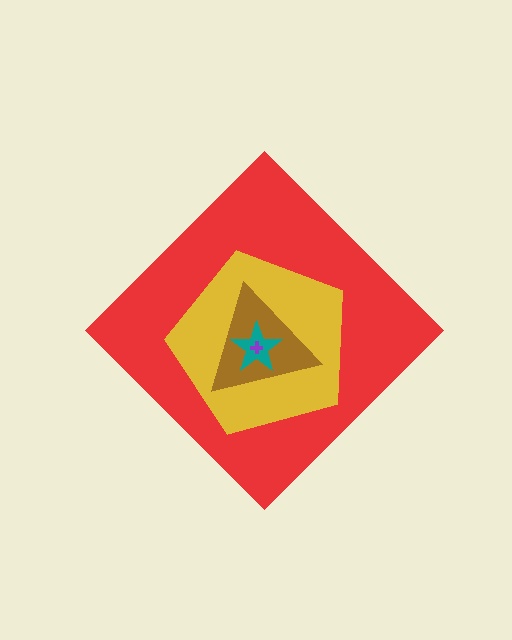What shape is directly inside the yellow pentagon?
The brown triangle.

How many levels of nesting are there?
5.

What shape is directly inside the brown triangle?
The teal star.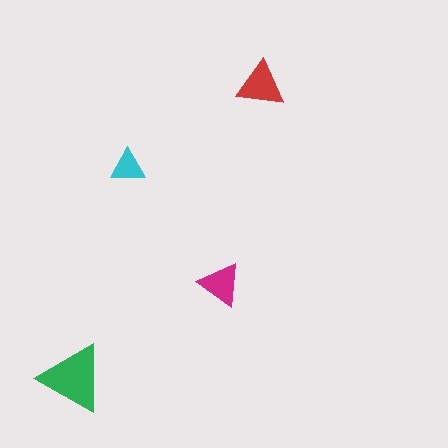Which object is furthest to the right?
The red triangle is rightmost.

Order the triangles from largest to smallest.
the green one, the red one, the magenta one, the cyan one.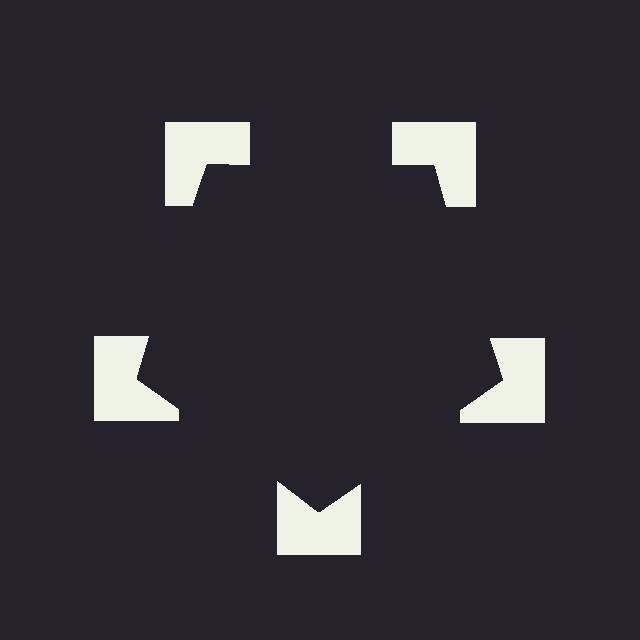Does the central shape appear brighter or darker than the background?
It typically appears slightly darker than the background, even though no actual brightness change is drawn.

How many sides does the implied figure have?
5 sides.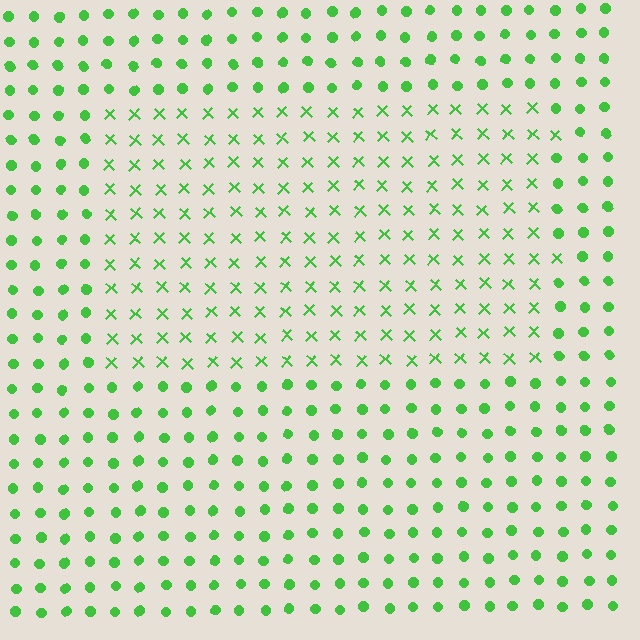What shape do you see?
I see a rectangle.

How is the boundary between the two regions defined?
The boundary is defined by a change in element shape: X marks inside vs. circles outside. All elements share the same color and spacing.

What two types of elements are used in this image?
The image uses X marks inside the rectangle region and circles outside it.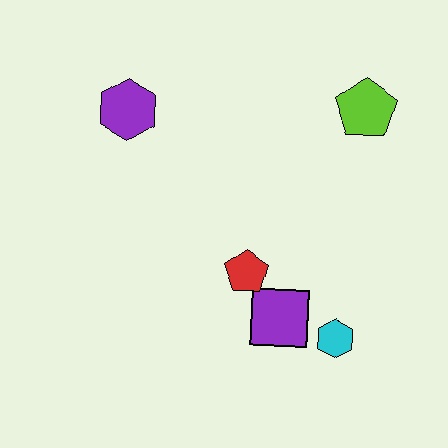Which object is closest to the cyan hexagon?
The purple square is closest to the cyan hexagon.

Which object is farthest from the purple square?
The purple hexagon is farthest from the purple square.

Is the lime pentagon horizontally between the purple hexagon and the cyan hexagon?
No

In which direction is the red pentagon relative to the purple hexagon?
The red pentagon is below the purple hexagon.